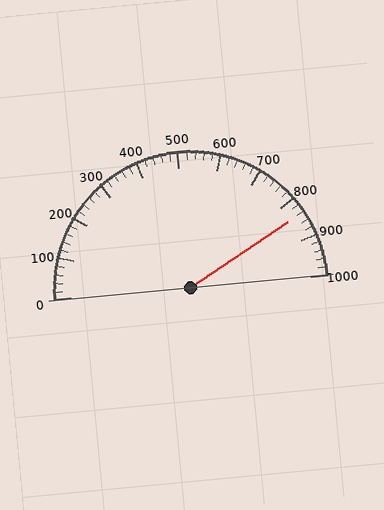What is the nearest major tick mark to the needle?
The nearest major tick mark is 800.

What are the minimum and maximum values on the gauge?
The gauge ranges from 0 to 1000.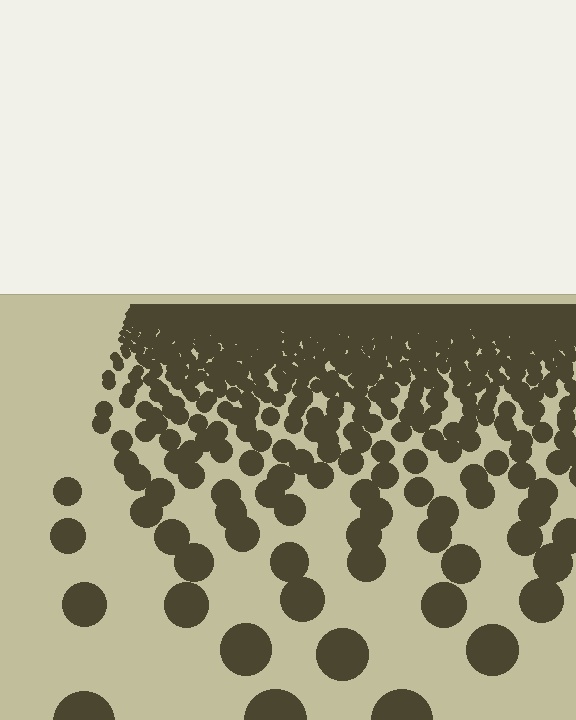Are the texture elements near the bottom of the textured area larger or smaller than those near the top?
Larger. Near the bottom, elements are closer to the viewer and appear at a bigger on-screen size.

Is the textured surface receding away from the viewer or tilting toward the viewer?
The surface is receding away from the viewer. Texture elements get smaller and denser toward the top.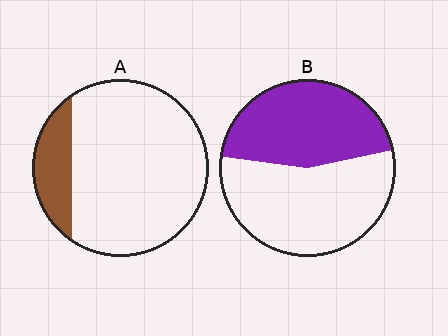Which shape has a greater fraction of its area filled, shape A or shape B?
Shape B.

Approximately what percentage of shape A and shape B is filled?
A is approximately 15% and B is approximately 45%.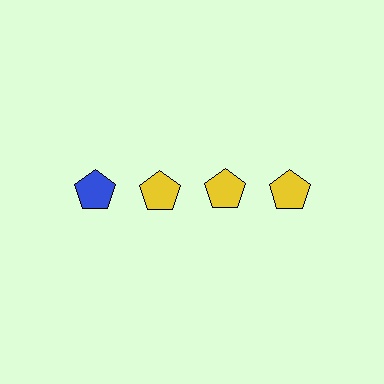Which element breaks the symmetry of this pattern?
The blue pentagon in the top row, leftmost column breaks the symmetry. All other shapes are yellow pentagons.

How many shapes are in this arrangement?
There are 4 shapes arranged in a grid pattern.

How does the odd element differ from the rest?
It has a different color: blue instead of yellow.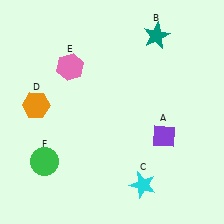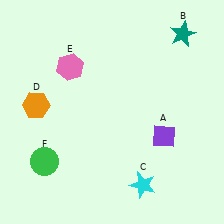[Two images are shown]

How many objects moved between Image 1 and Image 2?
1 object moved between the two images.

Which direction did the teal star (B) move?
The teal star (B) moved right.